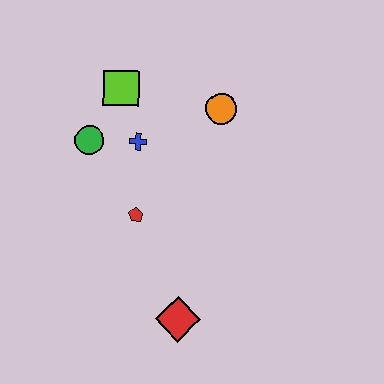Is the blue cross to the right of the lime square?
Yes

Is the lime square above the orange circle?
Yes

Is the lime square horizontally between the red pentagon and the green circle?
Yes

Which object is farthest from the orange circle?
The red diamond is farthest from the orange circle.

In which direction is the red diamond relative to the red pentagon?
The red diamond is below the red pentagon.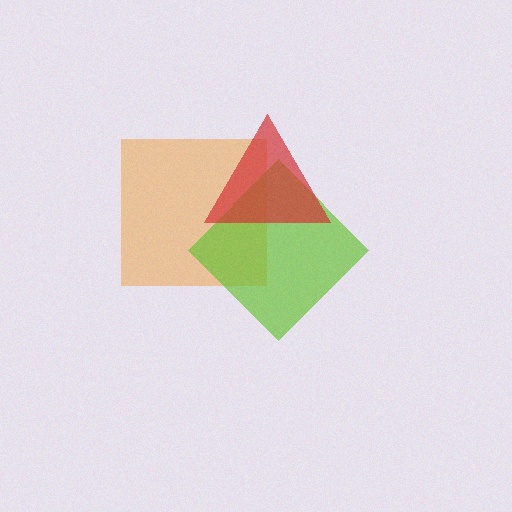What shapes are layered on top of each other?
The layered shapes are: an orange square, a lime diamond, a red triangle.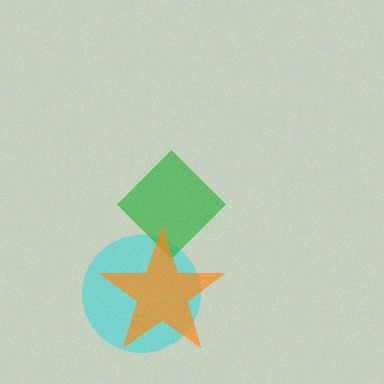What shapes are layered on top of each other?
The layered shapes are: a cyan circle, a green diamond, an orange star.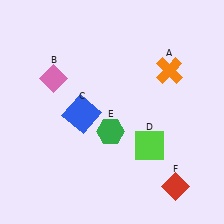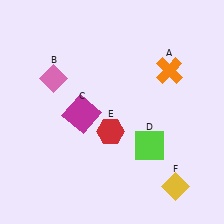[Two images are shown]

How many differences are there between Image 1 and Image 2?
There are 3 differences between the two images.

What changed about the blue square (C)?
In Image 1, C is blue. In Image 2, it changed to magenta.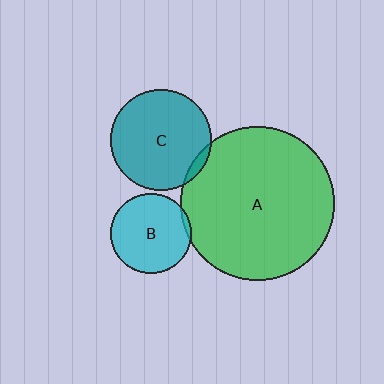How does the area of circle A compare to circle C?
Approximately 2.3 times.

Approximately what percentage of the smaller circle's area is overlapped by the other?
Approximately 5%.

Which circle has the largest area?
Circle A (green).